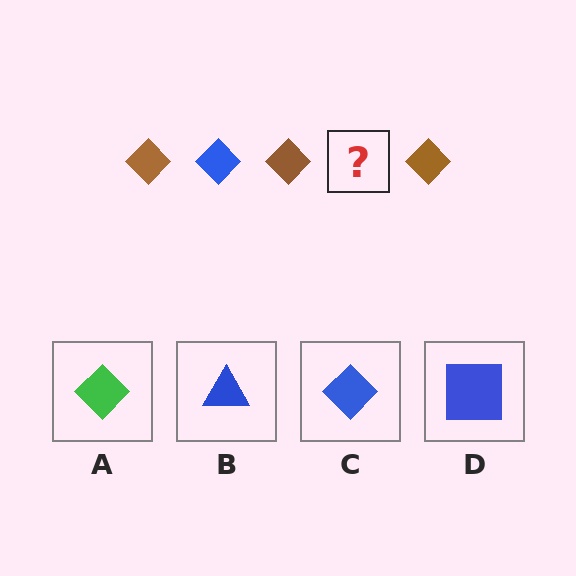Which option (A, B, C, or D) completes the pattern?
C.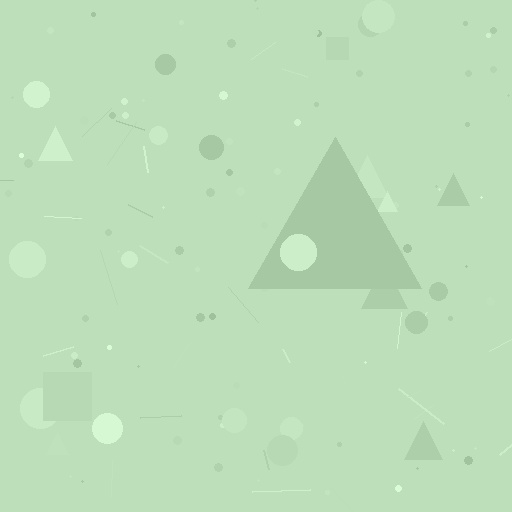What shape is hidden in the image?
A triangle is hidden in the image.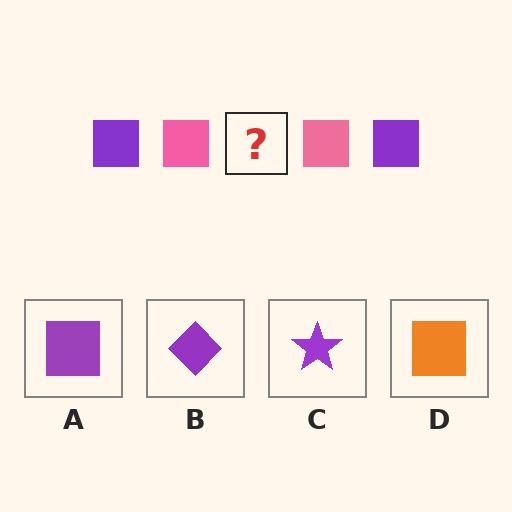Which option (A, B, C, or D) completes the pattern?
A.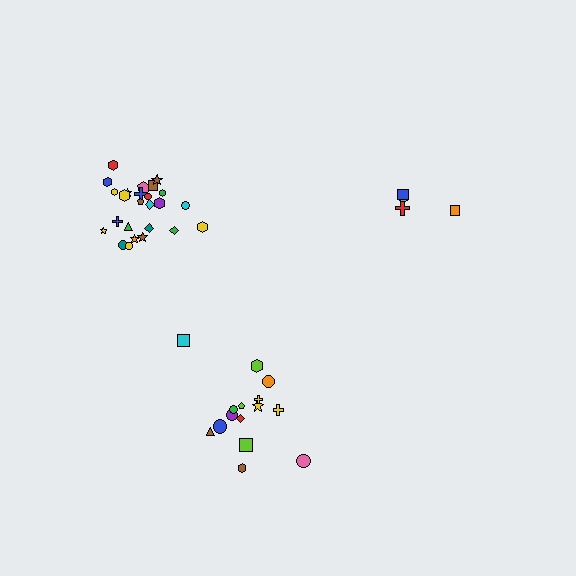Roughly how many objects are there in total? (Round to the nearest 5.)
Roughly 45 objects in total.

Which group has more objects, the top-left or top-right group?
The top-left group.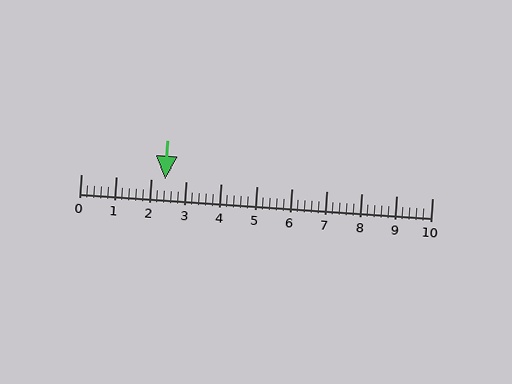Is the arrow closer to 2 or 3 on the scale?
The arrow is closer to 2.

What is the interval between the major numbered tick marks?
The major tick marks are spaced 1 units apart.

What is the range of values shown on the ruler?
The ruler shows values from 0 to 10.